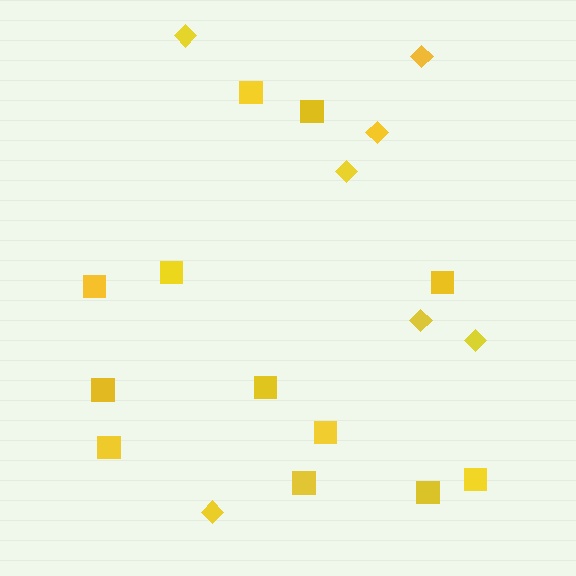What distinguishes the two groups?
There are 2 groups: one group of squares (12) and one group of diamonds (7).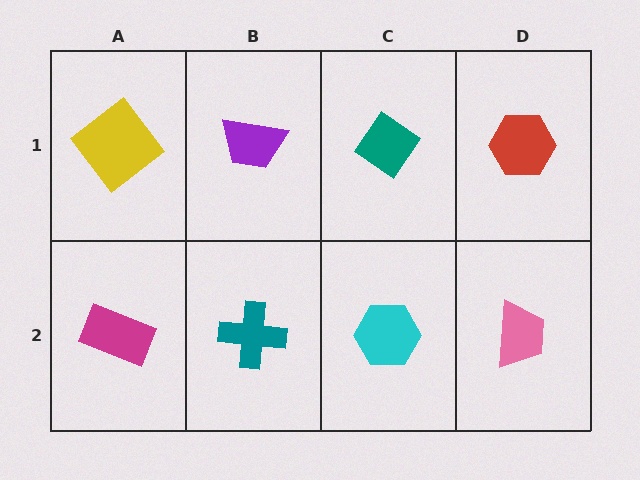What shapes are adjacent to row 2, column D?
A red hexagon (row 1, column D), a cyan hexagon (row 2, column C).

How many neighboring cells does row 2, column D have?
2.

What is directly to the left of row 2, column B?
A magenta rectangle.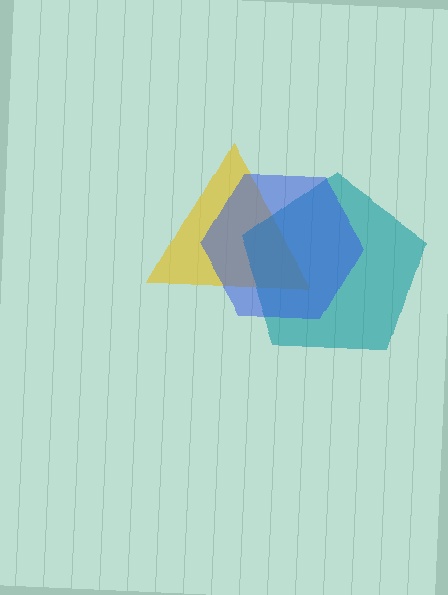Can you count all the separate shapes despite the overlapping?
Yes, there are 3 separate shapes.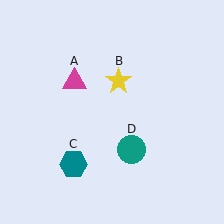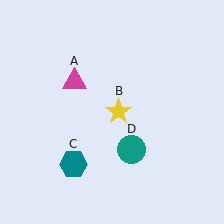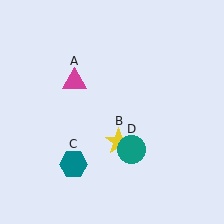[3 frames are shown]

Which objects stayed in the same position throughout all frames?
Magenta triangle (object A) and teal hexagon (object C) and teal circle (object D) remained stationary.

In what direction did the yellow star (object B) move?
The yellow star (object B) moved down.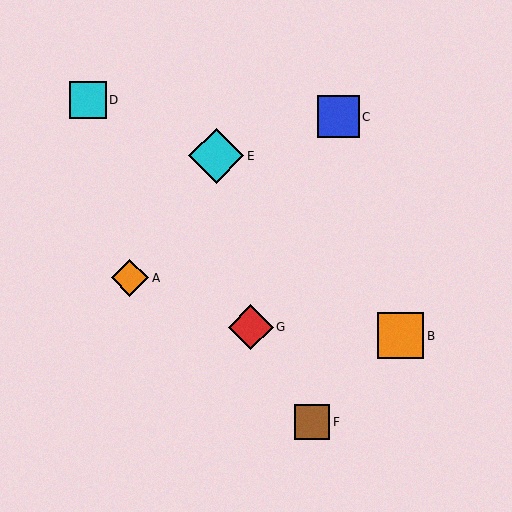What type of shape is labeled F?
Shape F is a brown square.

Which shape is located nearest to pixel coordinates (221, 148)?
The cyan diamond (labeled E) at (216, 156) is nearest to that location.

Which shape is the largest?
The cyan diamond (labeled E) is the largest.